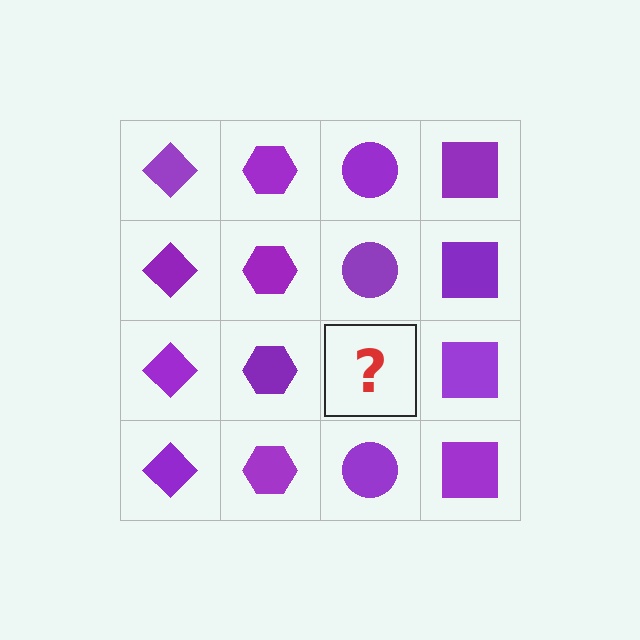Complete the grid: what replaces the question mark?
The question mark should be replaced with a purple circle.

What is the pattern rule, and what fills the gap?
The rule is that each column has a consistent shape. The gap should be filled with a purple circle.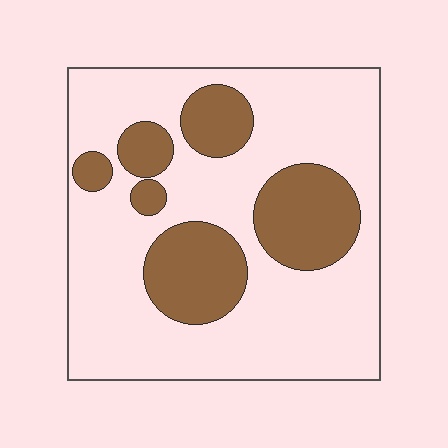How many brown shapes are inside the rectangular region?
6.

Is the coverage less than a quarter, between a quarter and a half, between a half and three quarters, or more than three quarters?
Between a quarter and a half.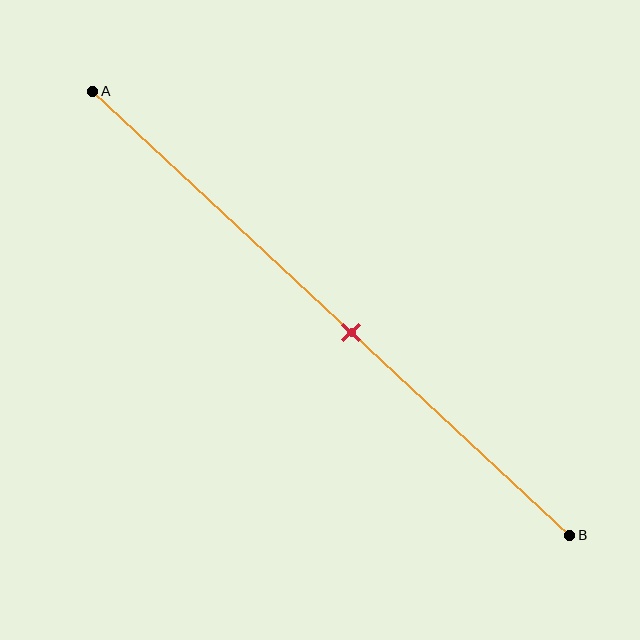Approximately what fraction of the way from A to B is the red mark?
The red mark is approximately 55% of the way from A to B.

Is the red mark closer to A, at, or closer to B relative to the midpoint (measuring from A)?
The red mark is closer to point B than the midpoint of segment AB.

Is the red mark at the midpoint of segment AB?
No, the mark is at about 55% from A, not at the 50% midpoint.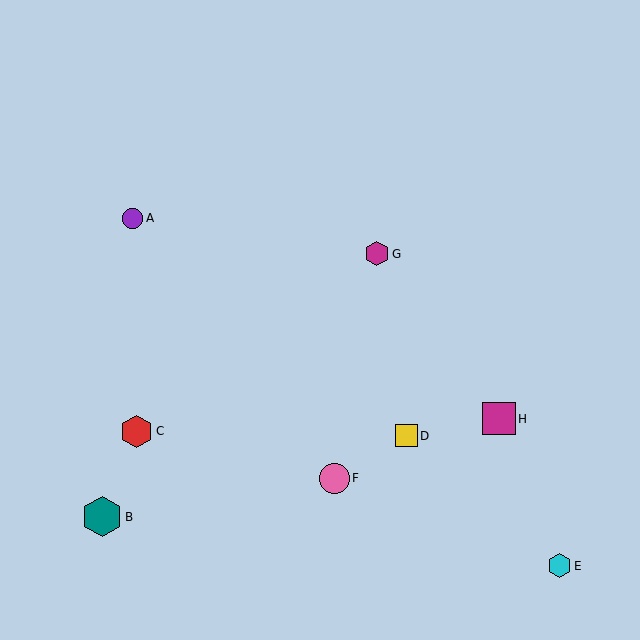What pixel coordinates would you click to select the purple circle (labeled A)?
Click at (133, 218) to select the purple circle A.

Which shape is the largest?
The teal hexagon (labeled B) is the largest.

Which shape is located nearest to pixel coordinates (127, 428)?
The red hexagon (labeled C) at (136, 431) is nearest to that location.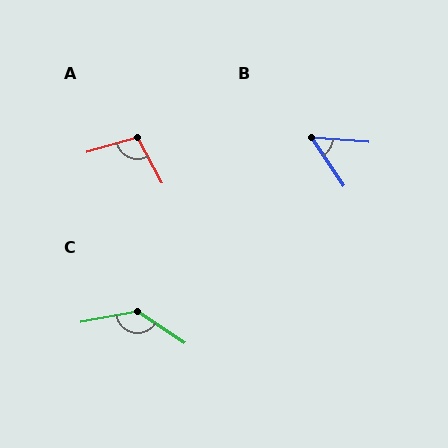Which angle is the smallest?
B, at approximately 52 degrees.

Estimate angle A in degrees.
Approximately 103 degrees.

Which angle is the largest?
C, at approximately 136 degrees.